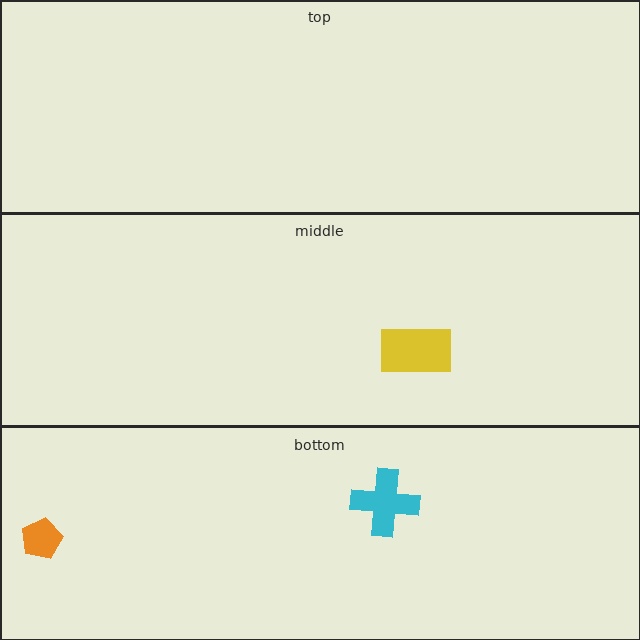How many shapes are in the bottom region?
2.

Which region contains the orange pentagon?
The bottom region.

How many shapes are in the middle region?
1.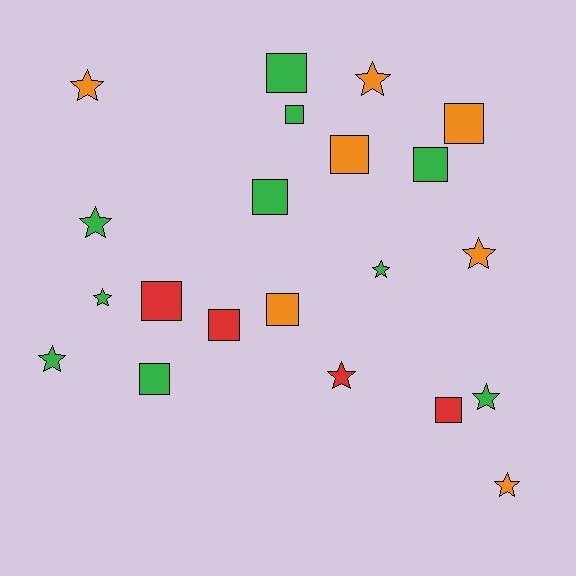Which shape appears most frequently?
Square, with 11 objects.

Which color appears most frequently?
Green, with 10 objects.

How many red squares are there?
There are 3 red squares.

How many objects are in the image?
There are 21 objects.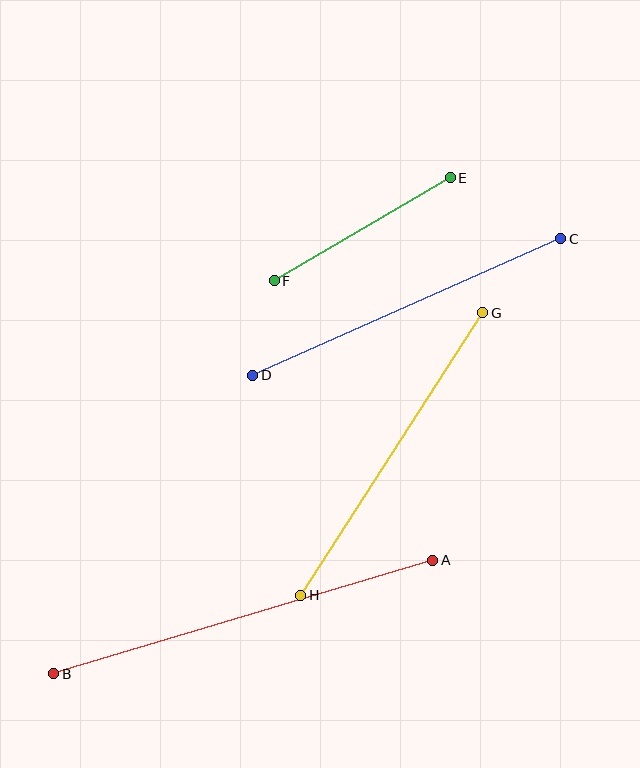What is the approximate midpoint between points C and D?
The midpoint is at approximately (407, 307) pixels.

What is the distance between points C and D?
The distance is approximately 337 pixels.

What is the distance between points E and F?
The distance is approximately 204 pixels.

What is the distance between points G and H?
The distance is approximately 336 pixels.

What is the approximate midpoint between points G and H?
The midpoint is at approximately (392, 454) pixels.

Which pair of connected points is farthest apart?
Points A and B are farthest apart.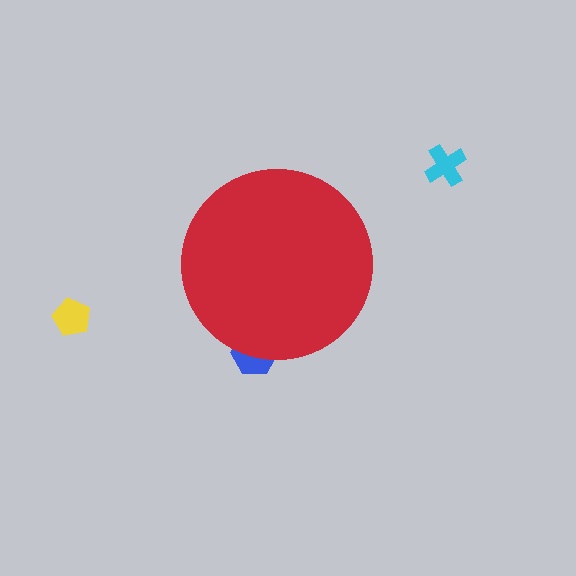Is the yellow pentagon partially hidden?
No, the yellow pentagon is fully visible.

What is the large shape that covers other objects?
A red circle.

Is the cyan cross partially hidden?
No, the cyan cross is fully visible.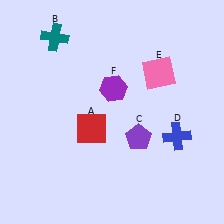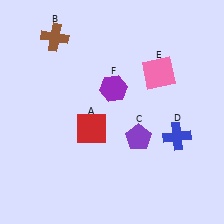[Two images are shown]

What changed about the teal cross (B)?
In Image 1, B is teal. In Image 2, it changed to brown.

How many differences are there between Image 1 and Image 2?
There is 1 difference between the two images.